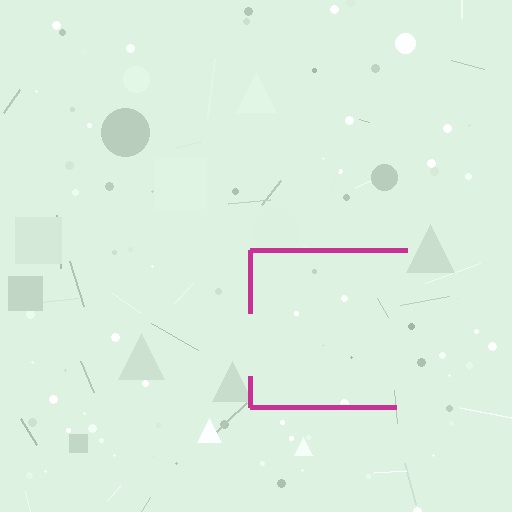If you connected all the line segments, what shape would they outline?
They would outline a square.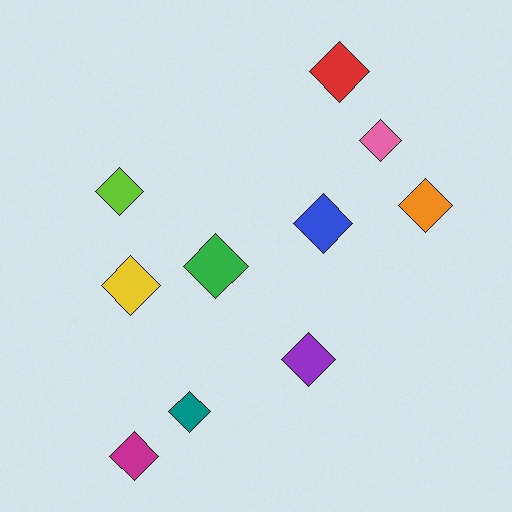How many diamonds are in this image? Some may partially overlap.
There are 10 diamonds.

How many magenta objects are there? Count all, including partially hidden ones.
There is 1 magenta object.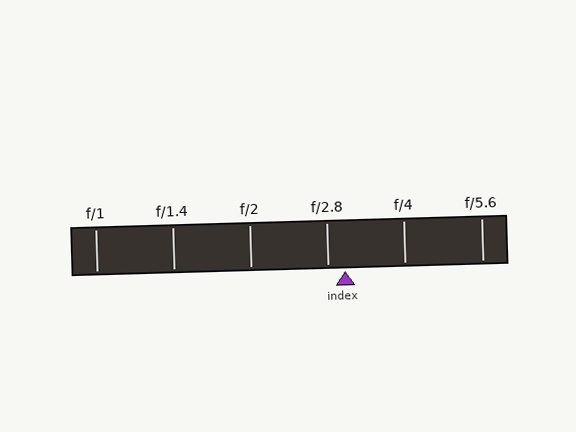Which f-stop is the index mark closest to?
The index mark is closest to f/2.8.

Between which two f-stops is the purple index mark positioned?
The index mark is between f/2.8 and f/4.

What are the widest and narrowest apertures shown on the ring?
The widest aperture shown is f/1 and the narrowest is f/5.6.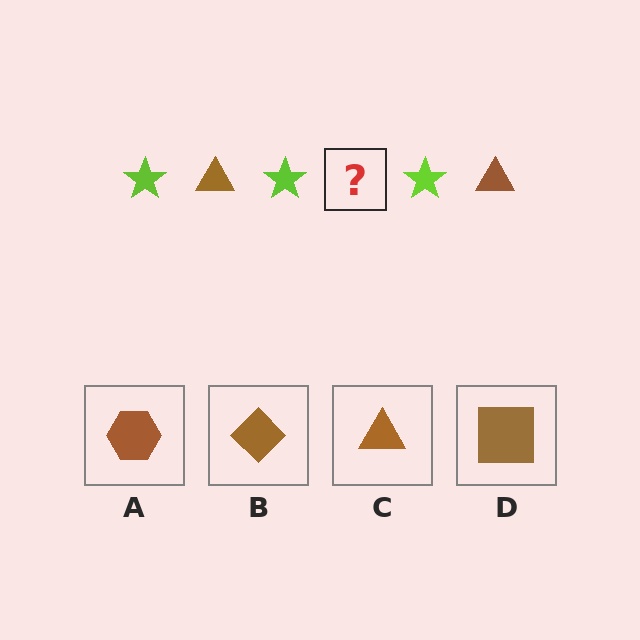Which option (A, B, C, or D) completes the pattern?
C.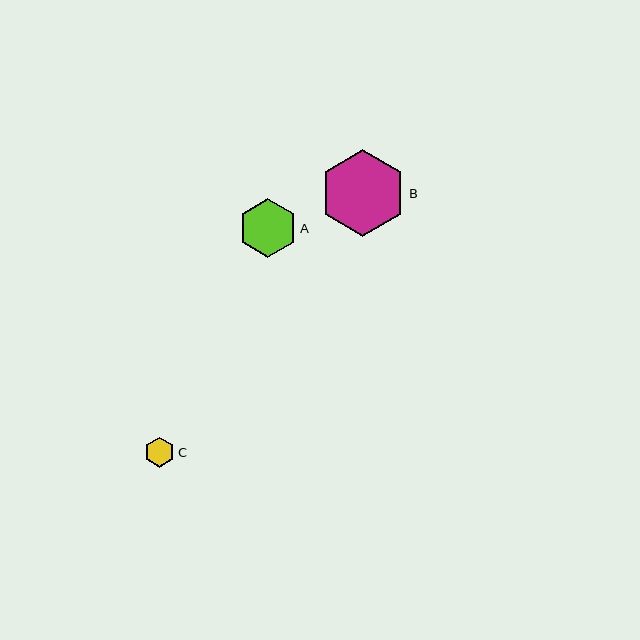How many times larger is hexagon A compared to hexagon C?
Hexagon A is approximately 1.9 times the size of hexagon C.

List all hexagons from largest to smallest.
From largest to smallest: B, A, C.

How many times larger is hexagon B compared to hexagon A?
Hexagon B is approximately 1.5 times the size of hexagon A.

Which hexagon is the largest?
Hexagon B is the largest with a size of approximately 87 pixels.